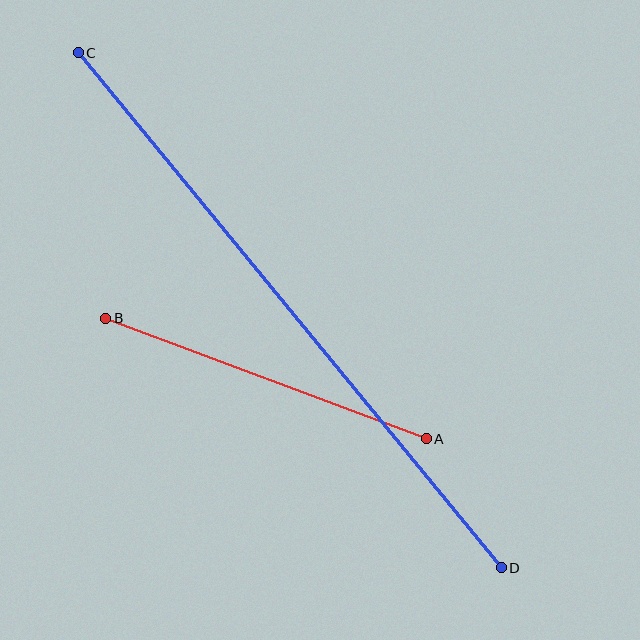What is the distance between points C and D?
The distance is approximately 667 pixels.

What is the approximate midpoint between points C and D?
The midpoint is at approximately (290, 310) pixels.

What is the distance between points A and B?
The distance is approximately 342 pixels.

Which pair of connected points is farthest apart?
Points C and D are farthest apart.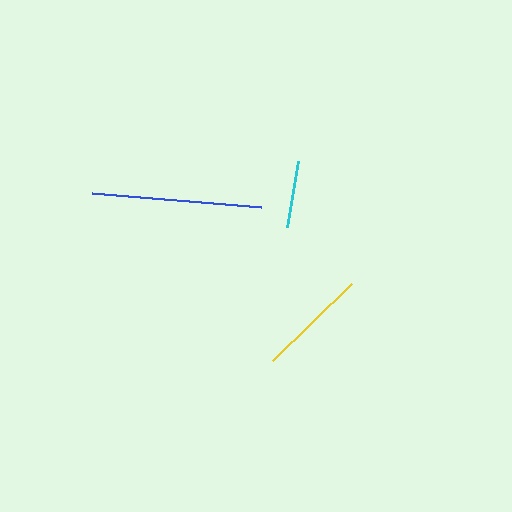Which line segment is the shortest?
The cyan line is the shortest at approximately 67 pixels.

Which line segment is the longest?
The blue line is the longest at approximately 169 pixels.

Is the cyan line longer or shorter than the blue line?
The blue line is longer than the cyan line.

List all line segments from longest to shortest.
From longest to shortest: blue, yellow, cyan.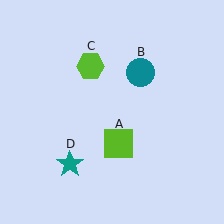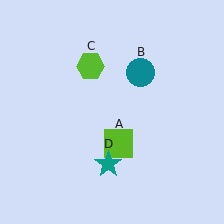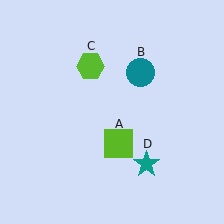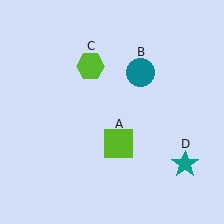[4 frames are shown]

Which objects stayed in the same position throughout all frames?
Lime square (object A) and teal circle (object B) and lime hexagon (object C) remained stationary.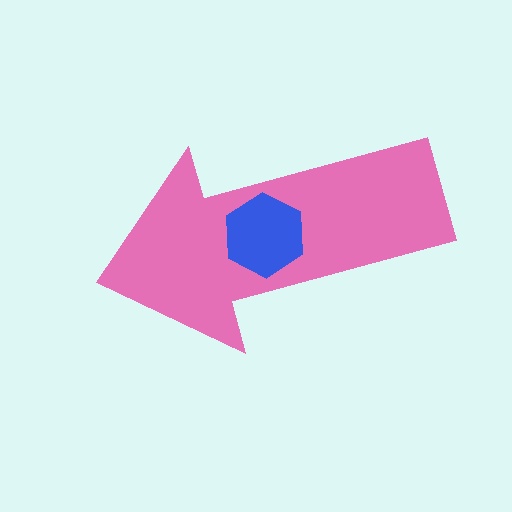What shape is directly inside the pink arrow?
The blue hexagon.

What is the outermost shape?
The pink arrow.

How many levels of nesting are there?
2.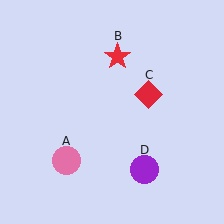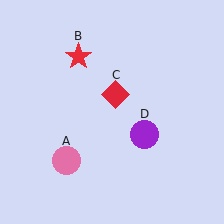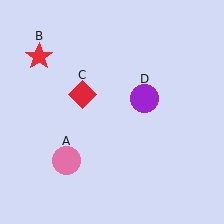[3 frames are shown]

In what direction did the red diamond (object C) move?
The red diamond (object C) moved left.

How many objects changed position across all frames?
3 objects changed position: red star (object B), red diamond (object C), purple circle (object D).